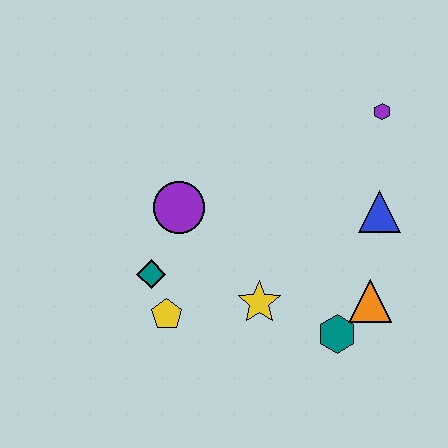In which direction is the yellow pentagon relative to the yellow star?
The yellow pentagon is to the left of the yellow star.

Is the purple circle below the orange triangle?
No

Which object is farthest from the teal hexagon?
The purple hexagon is farthest from the teal hexagon.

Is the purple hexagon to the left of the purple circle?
No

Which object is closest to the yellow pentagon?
The teal diamond is closest to the yellow pentagon.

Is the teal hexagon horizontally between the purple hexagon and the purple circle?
Yes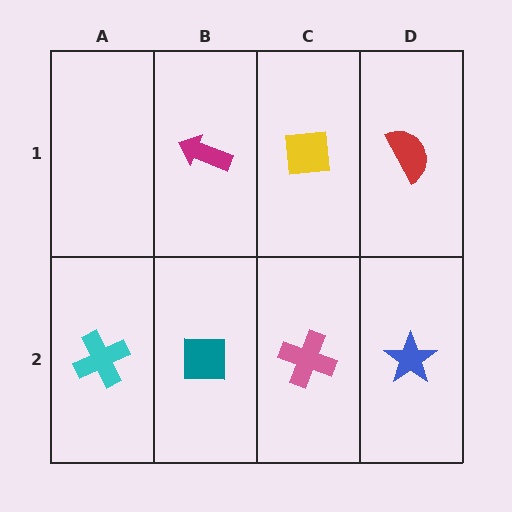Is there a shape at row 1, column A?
No, that cell is empty.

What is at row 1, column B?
A magenta arrow.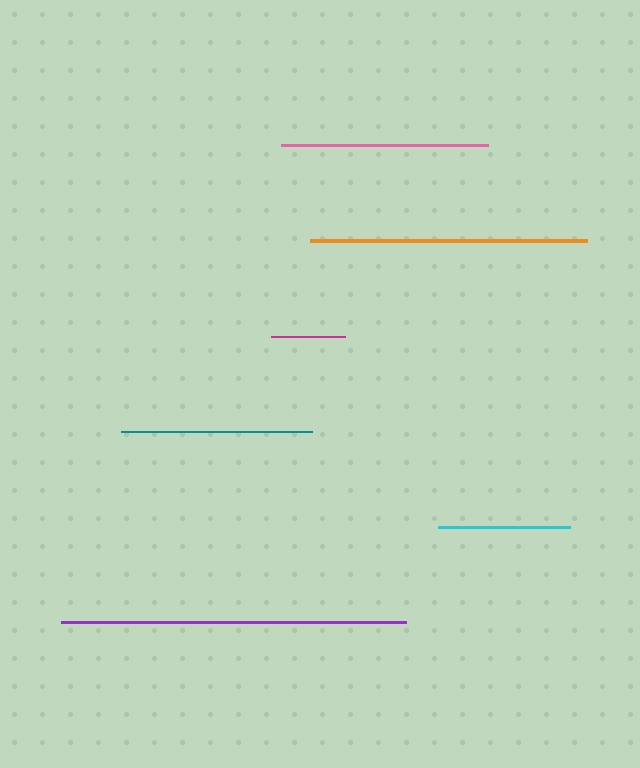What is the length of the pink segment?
The pink segment is approximately 207 pixels long.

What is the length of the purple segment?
The purple segment is approximately 345 pixels long.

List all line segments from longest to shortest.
From longest to shortest: purple, orange, pink, teal, cyan, magenta.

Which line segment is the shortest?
The magenta line is the shortest at approximately 74 pixels.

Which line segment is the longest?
The purple line is the longest at approximately 345 pixels.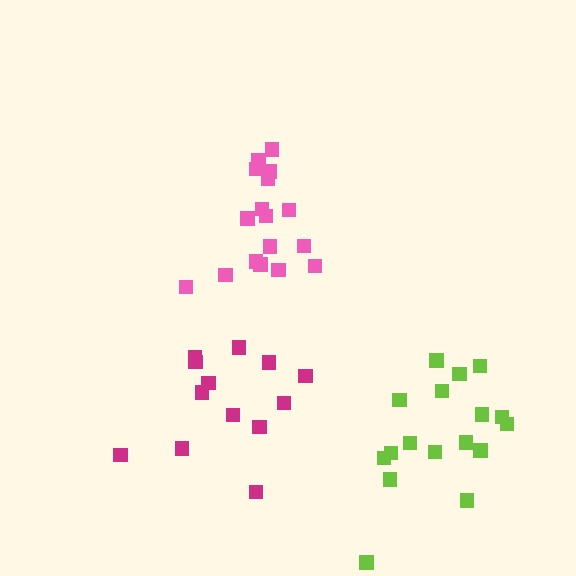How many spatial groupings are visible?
There are 3 spatial groupings.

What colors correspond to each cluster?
The clusters are colored: pink, magenta, lime.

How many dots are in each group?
Group 1: 17 dots, Group 2: 13 dots, Group 3: 17 dots (47 total).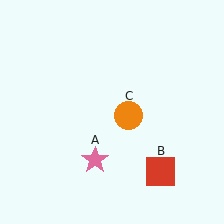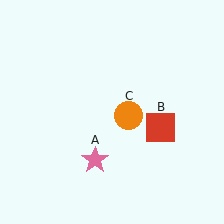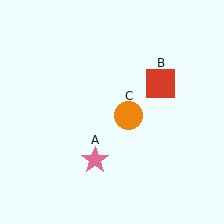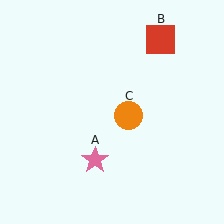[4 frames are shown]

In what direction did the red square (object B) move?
The red square (object B) moved up.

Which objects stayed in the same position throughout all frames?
Pink star (object A) and orange circle (object C) remained stationary.